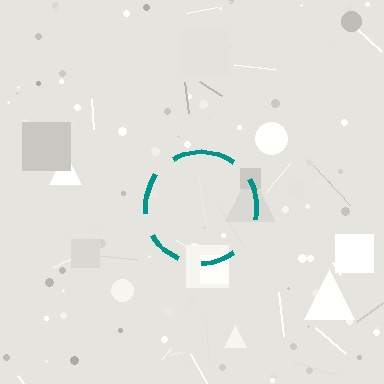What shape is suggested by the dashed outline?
The dashed outline suggests a circle.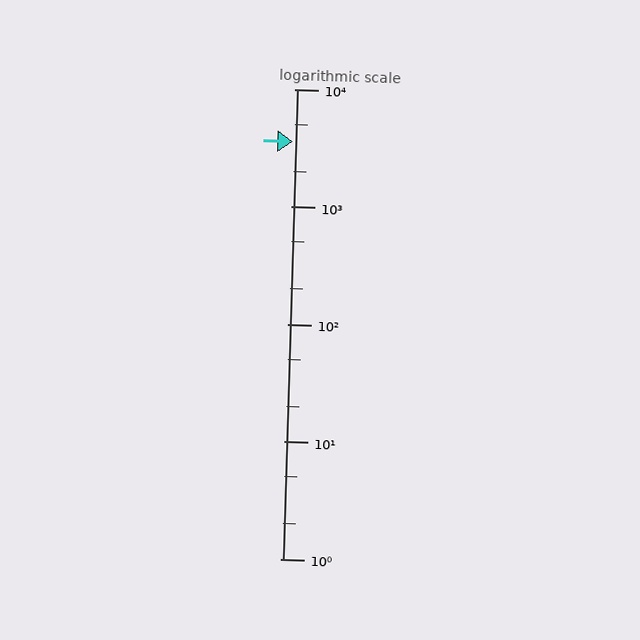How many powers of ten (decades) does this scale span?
The scale spans 4 decades, from 1 to 10000.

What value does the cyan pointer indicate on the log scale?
The pointer indicates approximately 3600.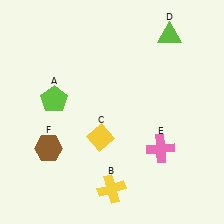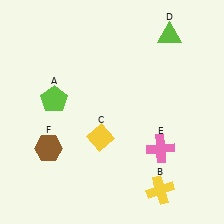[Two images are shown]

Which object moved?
The yellow cross (B) moved right.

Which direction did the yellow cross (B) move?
The yellow cross (B) moved right.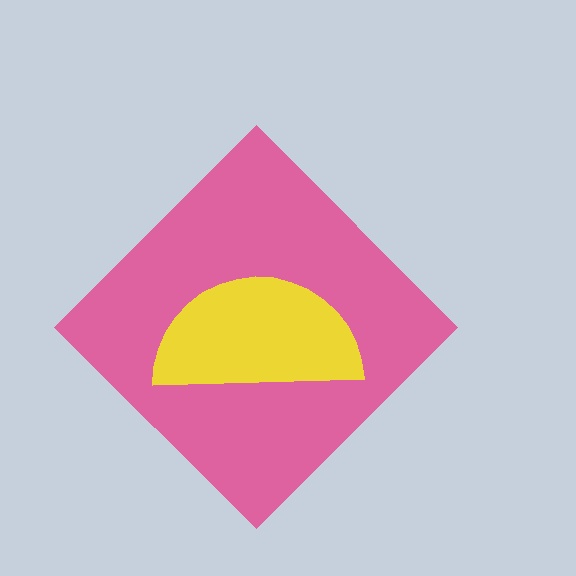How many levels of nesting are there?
2.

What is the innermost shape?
The yellow semicircle.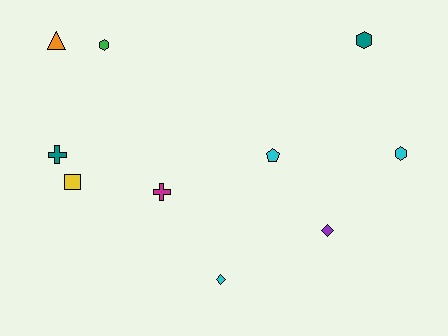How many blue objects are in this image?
There are no blue objects.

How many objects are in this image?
There are 10 objects.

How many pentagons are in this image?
There is 1 pentagon.